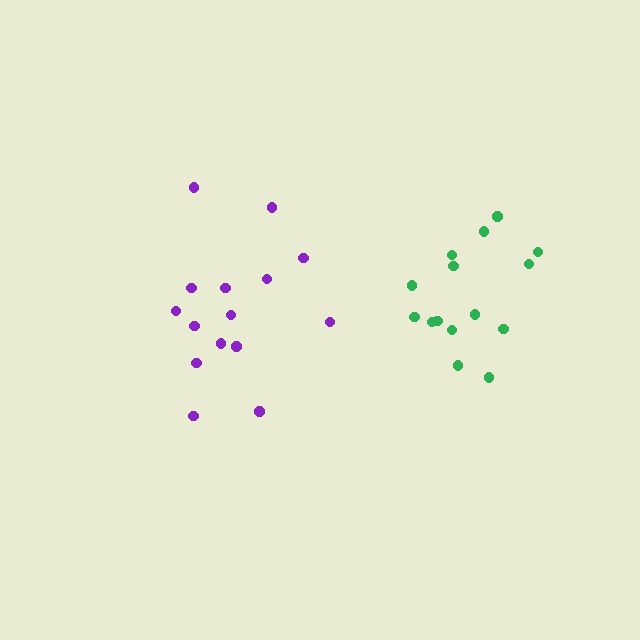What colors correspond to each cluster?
The clusters are colored: purple, green.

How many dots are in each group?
Group 1: 15 dots, Group 2: 15 dots (30 total).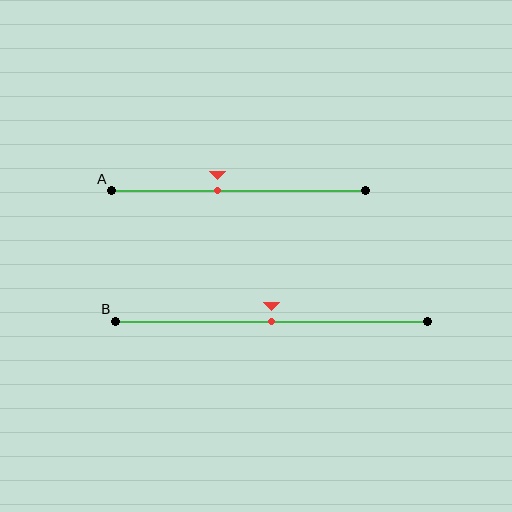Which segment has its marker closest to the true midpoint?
Segment B has its marker closest to the true midpoint.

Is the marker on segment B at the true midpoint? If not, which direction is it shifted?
Yes, the marker on segment B is at the true midpoint.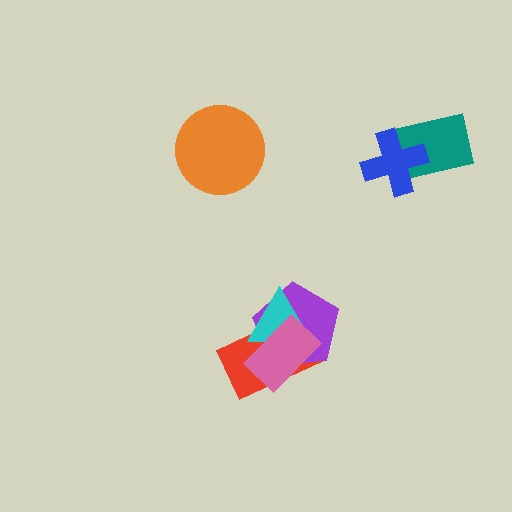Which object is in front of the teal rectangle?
The blue cross is in front of the teal rectangle.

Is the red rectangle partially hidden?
Yes, it is partially covered by another shape.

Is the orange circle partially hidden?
No, no other shape covers it.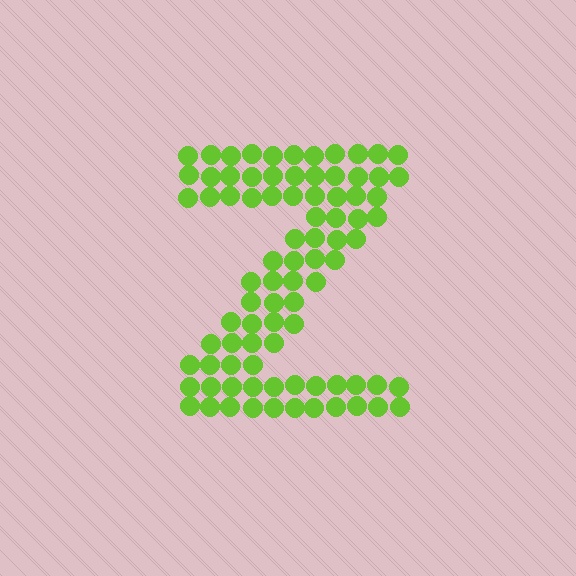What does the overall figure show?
The overall figure shows the letter Z.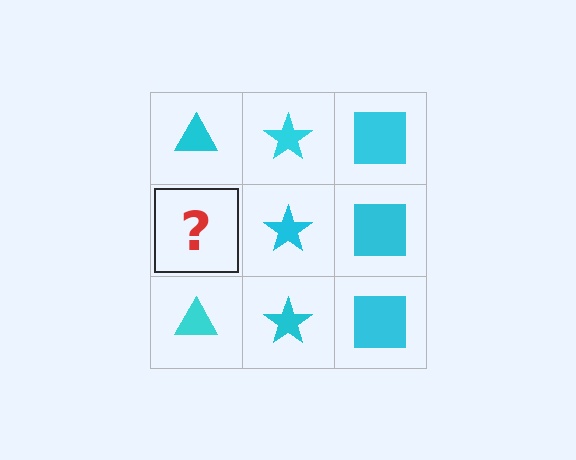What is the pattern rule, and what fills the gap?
The rule is that each column has a consistent shape. The gap should be filled with a cyan triangle.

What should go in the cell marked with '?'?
The missing cell should contain a cyan triangle.